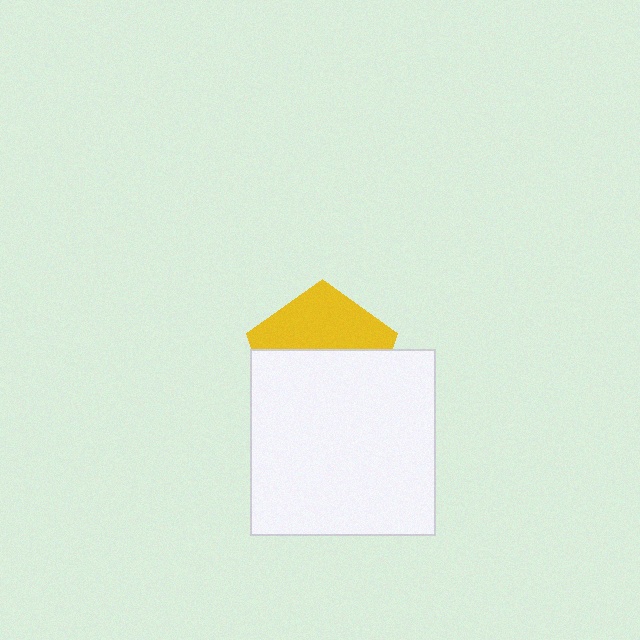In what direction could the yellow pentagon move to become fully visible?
The yellow pentagon could move up. That would shift it out from behind the white rectangle entirely.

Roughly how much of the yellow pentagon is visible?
A small part of it is visible (roughly 43%).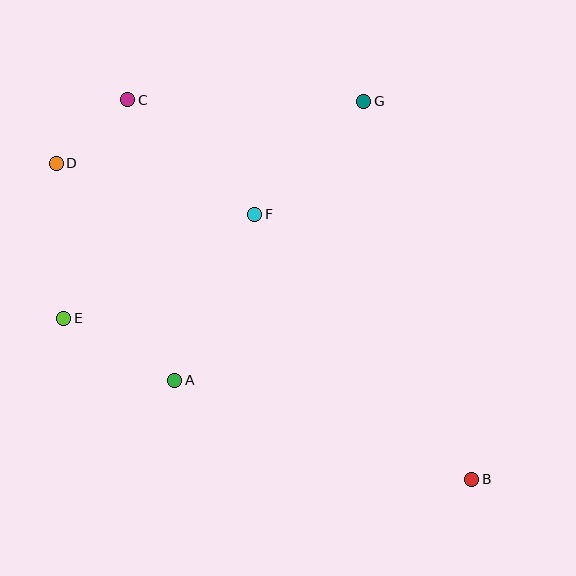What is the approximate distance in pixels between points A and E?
The distance between A and E is approximately 127 pixels.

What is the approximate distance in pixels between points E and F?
The distance between E and F is approximately 217 pixels.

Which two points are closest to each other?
Points C and D are closest to each other.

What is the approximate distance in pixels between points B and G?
The distance between B and G is approximately 393 pixels.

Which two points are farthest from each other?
Points B and D are farthest from each other.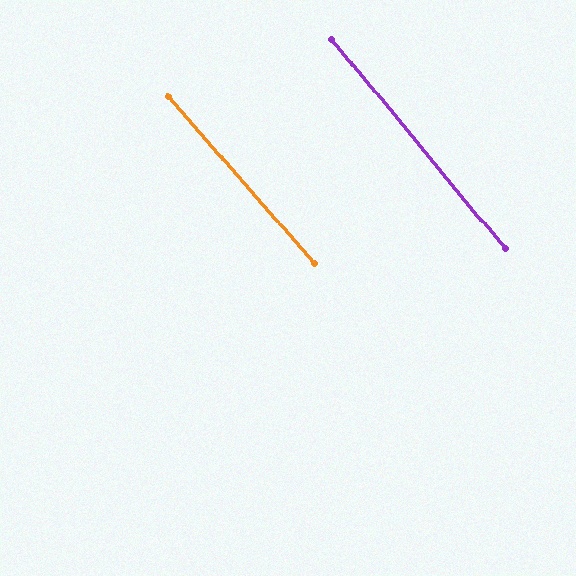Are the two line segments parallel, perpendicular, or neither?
Parallel — their directions differ by only 1.4°.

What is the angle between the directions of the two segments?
Approximately 1 degree.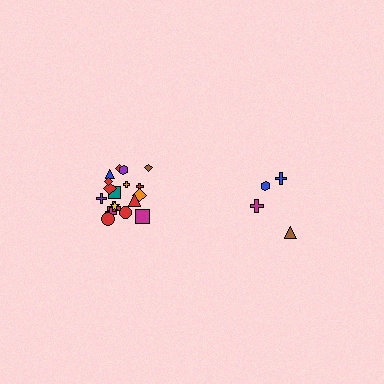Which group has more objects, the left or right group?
The left group.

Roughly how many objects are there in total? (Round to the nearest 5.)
Roughly 20 objects in total.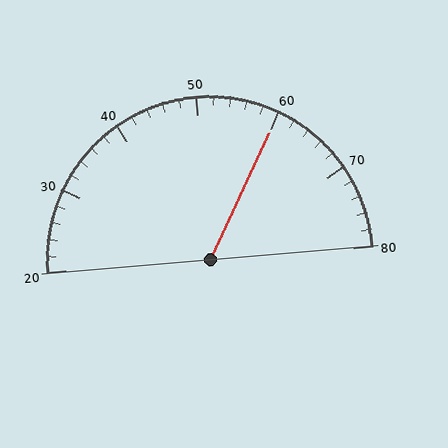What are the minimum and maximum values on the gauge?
The gauge ranges from 20 to 80.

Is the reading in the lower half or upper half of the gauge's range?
The reading is in the upper half of the range (20 to 80).